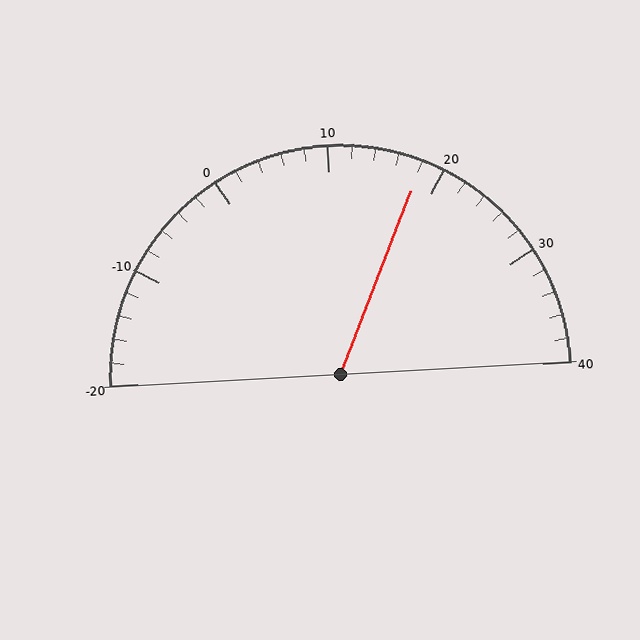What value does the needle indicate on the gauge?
The needle indicates approximately 18.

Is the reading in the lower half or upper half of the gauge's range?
The reading is in the upper half of the range (-20 to 40).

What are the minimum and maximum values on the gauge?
The gauge ranges from -20 to 40.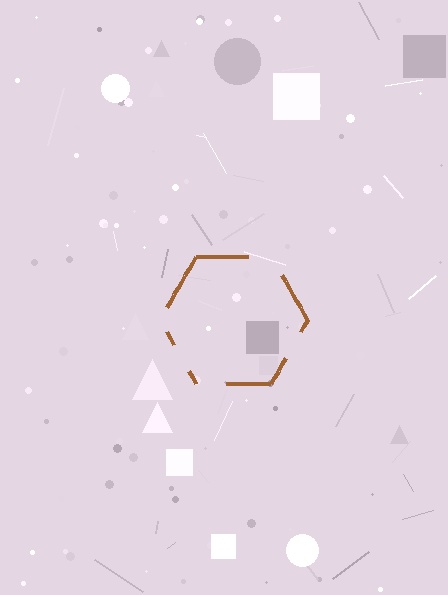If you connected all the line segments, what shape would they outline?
They would outline a hexagon.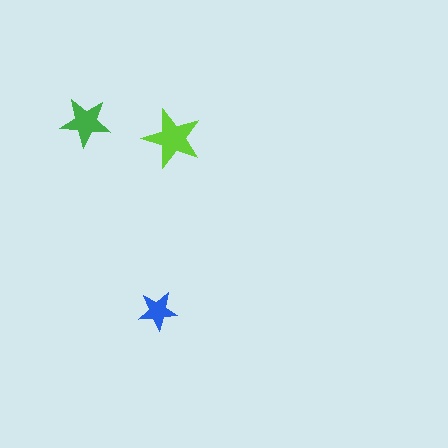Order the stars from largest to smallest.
the lime one, the green one, the blue one.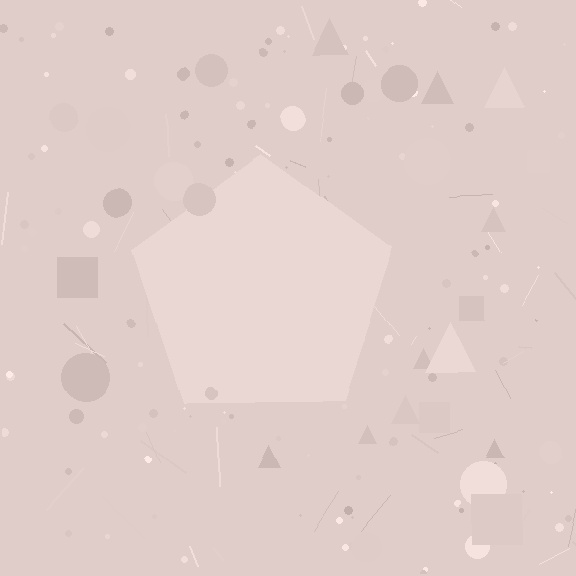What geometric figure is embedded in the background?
A pentagon is embedded in the background.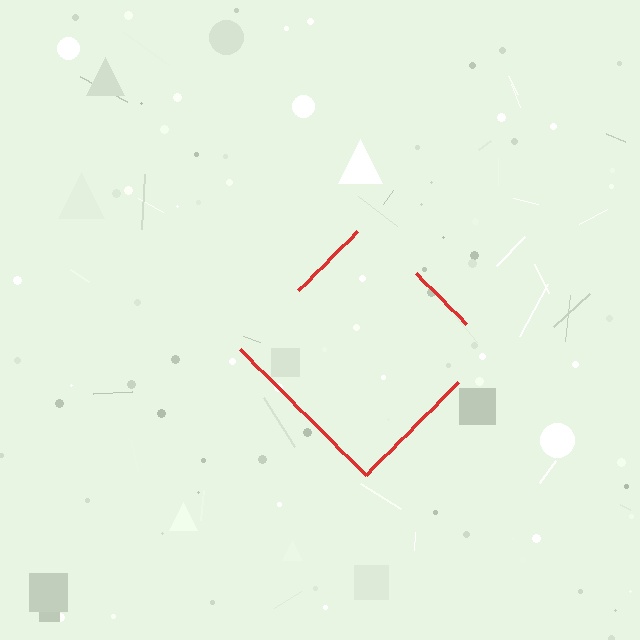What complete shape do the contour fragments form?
The contour fragments form a diamond.